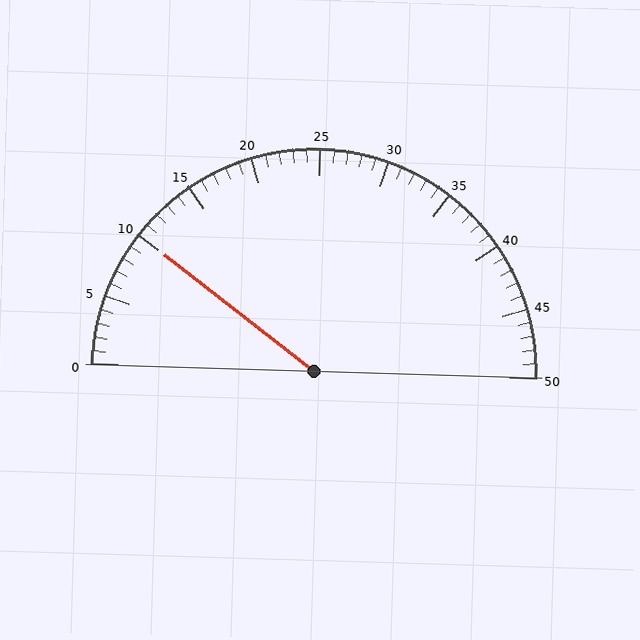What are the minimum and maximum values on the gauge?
The gauge ranges from 0 to 50.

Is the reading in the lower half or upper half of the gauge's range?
The reading is in the lower half of the range (0 to 50).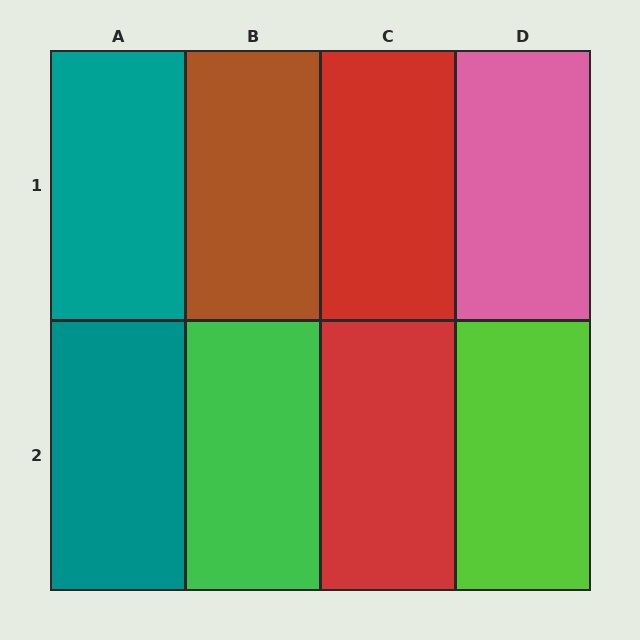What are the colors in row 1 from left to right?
Teal, brown, red, pink.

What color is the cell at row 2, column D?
Lime.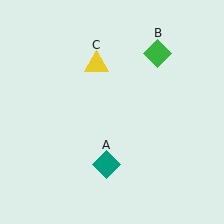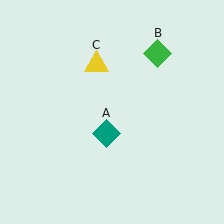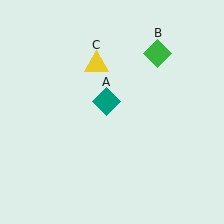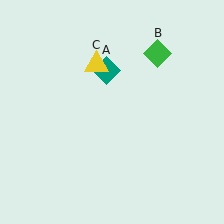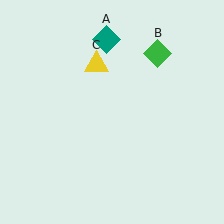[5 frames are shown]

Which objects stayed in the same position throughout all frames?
Green diamond (object B) and yellow triangle (object C) remained stationary.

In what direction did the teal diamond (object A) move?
The teal diamond (object A) moved up.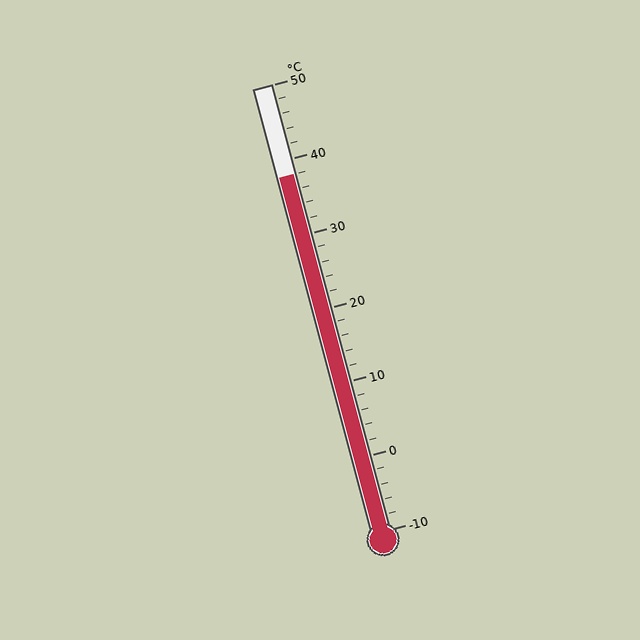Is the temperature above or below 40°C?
The temperature is below 40°C.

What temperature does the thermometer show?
The thermometer shows approximately 38°C.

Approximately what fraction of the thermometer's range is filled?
The thermometer is filled to approximately 80% of its range.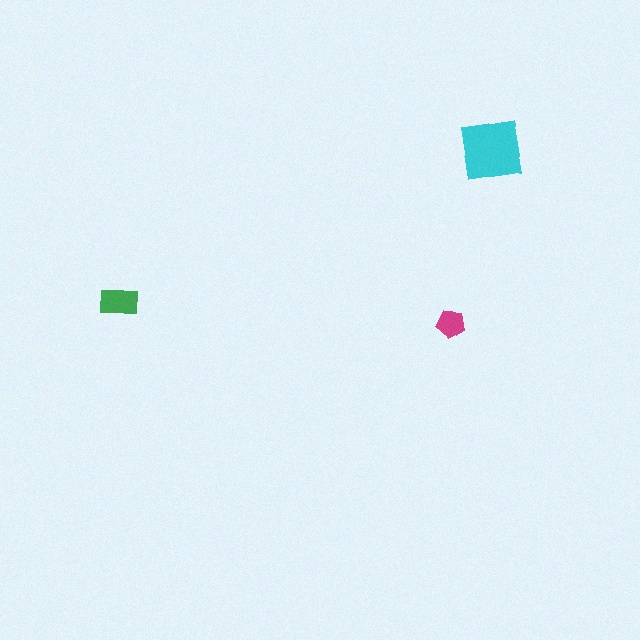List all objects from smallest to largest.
The magenta pentagon, the green rectangle, the cyan square.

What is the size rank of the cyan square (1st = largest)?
1st.